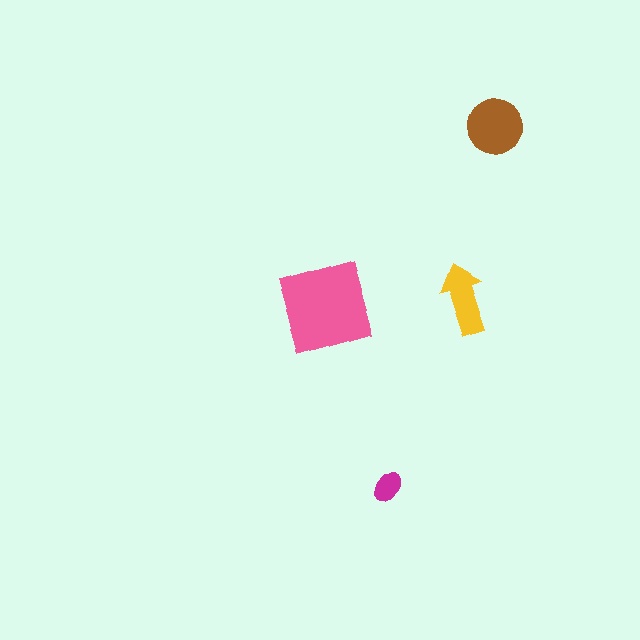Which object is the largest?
The pink diamond.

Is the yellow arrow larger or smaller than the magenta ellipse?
Larger.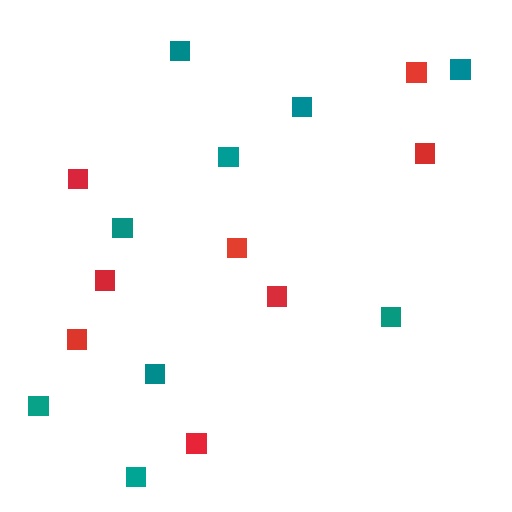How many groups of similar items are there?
There are 2 groups: one group of teal squares (9) and one group of red squares (8).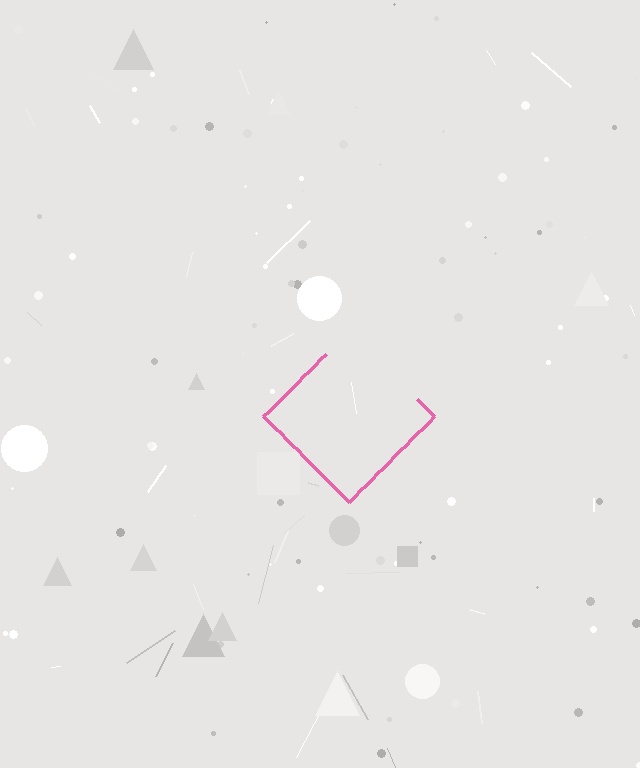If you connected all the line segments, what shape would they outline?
They would outline a diamond.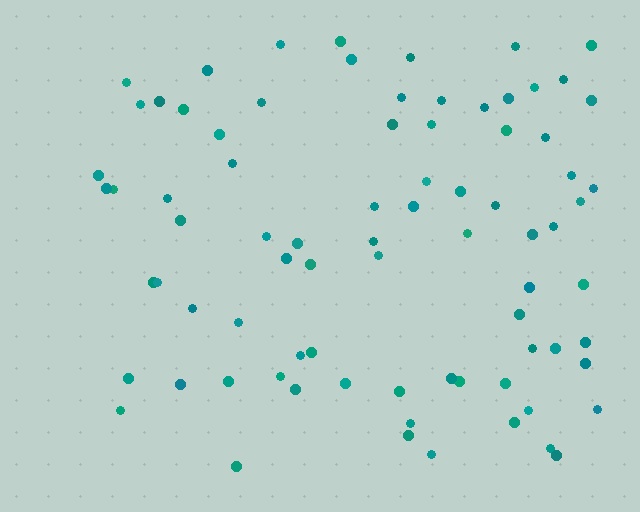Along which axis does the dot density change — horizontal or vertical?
Horizontal.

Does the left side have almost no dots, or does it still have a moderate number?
Still a moderate number, just noticeably fewer than the right.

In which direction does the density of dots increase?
From left to right, with the right side densest.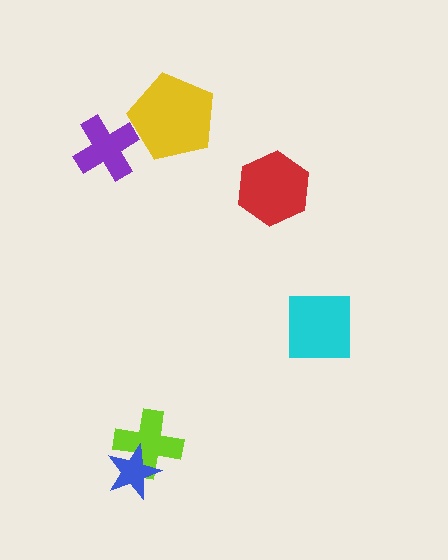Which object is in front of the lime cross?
The blue star is in front of the lime cross.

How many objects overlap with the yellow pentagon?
0 objects overlap with the yellow pentagon.